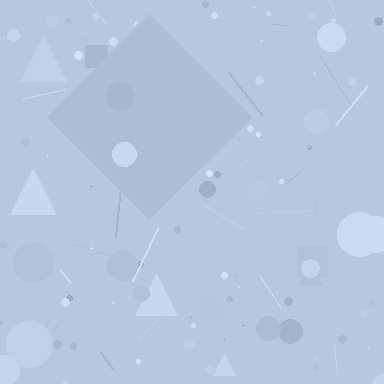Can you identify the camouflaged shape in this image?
The camouflaged shape is a diamond.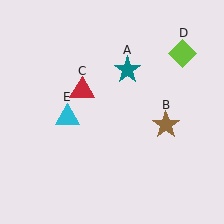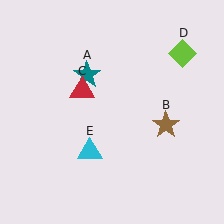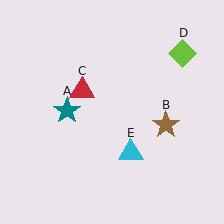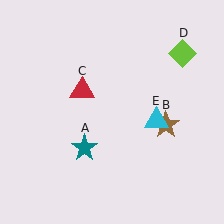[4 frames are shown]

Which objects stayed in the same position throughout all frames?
Brown star (object B) and red triangle (object C) and lime diamond (object D) remained stationary.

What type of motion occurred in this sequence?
The teal star (object A), cyan triangle (object E) rotated counterclockwise around the center of the scene.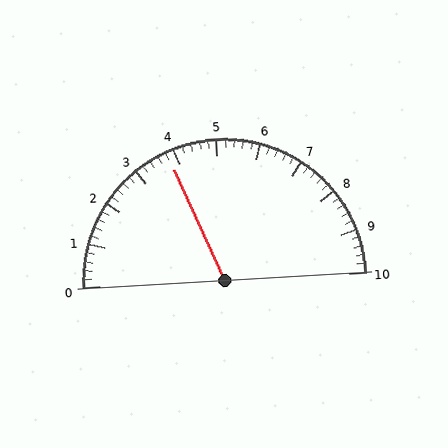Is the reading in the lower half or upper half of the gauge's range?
The reading is in the lower half of the range (0 to 10).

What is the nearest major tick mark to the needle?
The nearest major tick mark is 4.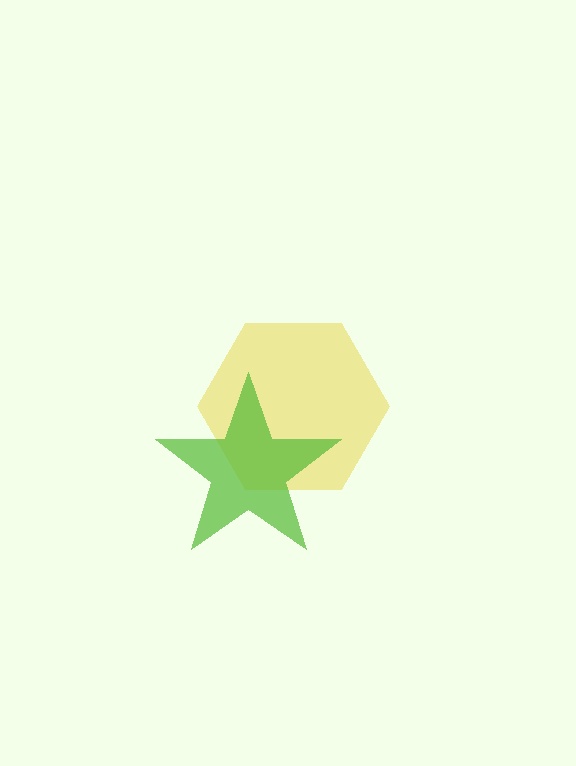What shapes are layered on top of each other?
The layered shapes are: a yellow hexagon, a lime star.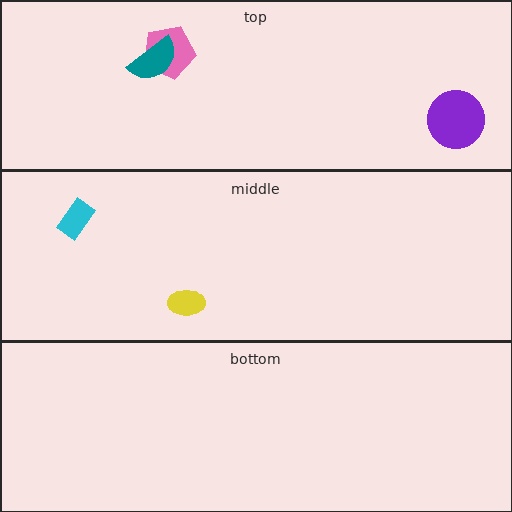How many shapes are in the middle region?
2.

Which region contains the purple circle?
The top region.